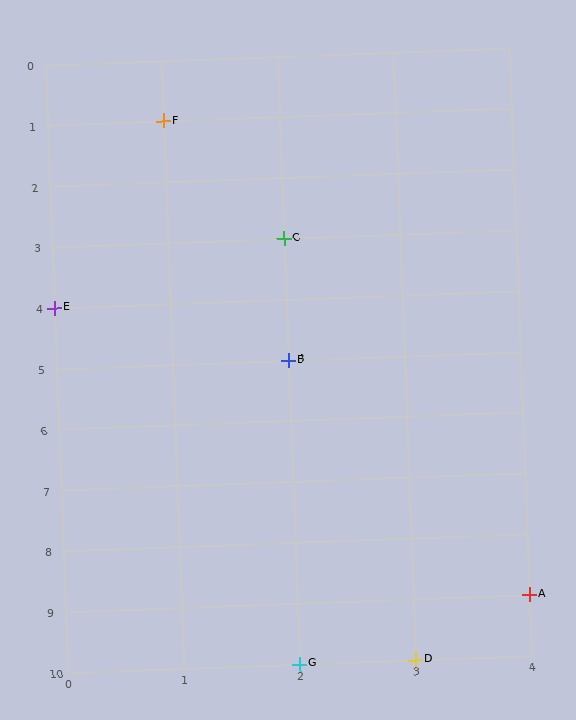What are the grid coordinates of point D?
Point D is at grid coordinates (3, 10).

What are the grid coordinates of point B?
Point B is at grid coordinates (2, 5).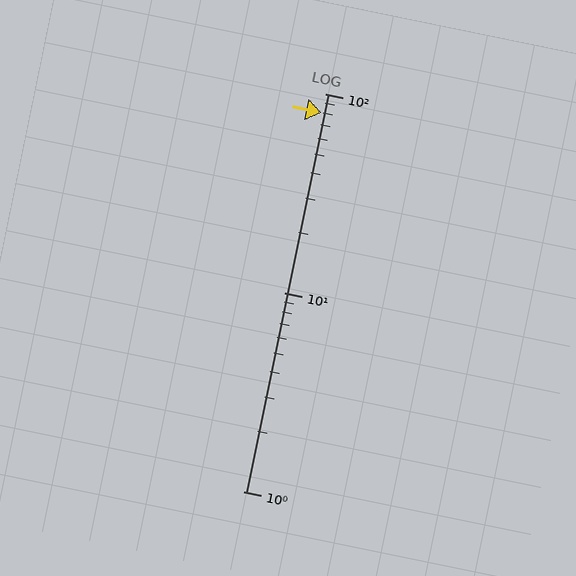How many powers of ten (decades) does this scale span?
The scale spans 2 decades, from 1 to 100.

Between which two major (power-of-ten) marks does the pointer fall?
The pointer is between 10 and 100.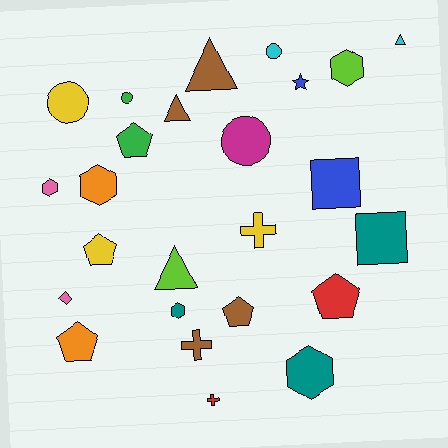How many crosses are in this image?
There are 3 crosses.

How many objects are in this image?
There are 25 objects.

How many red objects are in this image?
There are 2 red objects.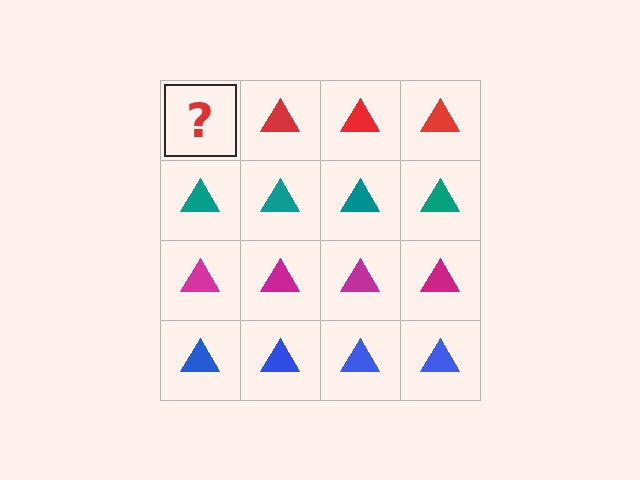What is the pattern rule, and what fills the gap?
The rule is that each row has a consistent color. The gap should be filled with a red triangle.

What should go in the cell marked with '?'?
The missing cell should contain a red triangle.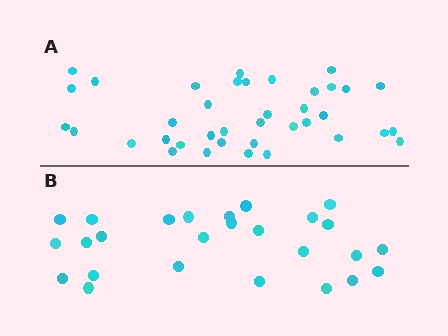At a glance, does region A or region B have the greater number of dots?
Region A (the top region) has more dots.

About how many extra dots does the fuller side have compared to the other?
Region A has roughly 12 or so more dots than region B.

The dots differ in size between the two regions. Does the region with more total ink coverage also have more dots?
No. Region B has more total ink coverage because its dots are larger, but region A actually contains more individual dots. Total area can be misleading — the number of items is what matters here.